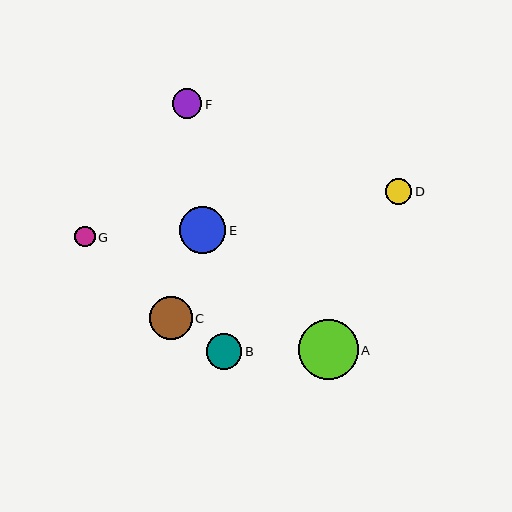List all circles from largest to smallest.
From largest to smallest: A, E, C, B, F, D, G.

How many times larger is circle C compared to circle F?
Circle C is approximately 1.5 times the size of circle F.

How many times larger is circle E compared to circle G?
Circle E is approximately 2.3 times the size of circle G.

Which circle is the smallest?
Circle G is the smallest with a size of approximately 20 pixels.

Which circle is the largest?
Circle A is the largest with a size of approximately 60 pixels.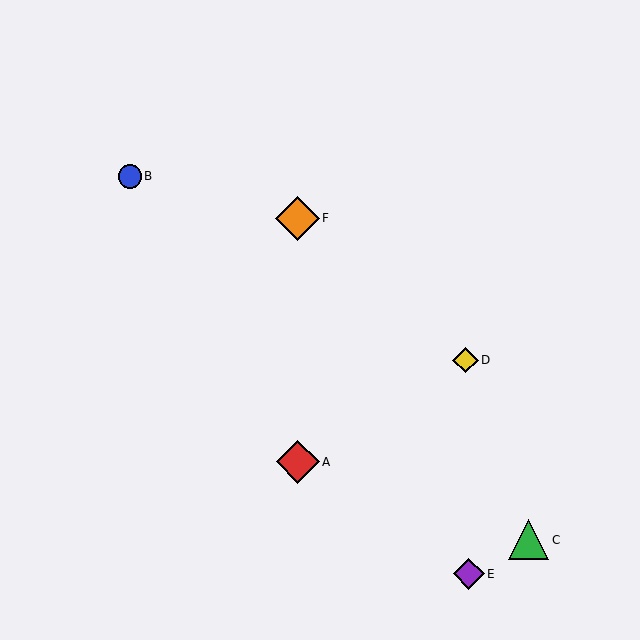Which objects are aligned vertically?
Objects A, F are aligned vertically.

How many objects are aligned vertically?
2 objects (A, F) are aligned vertically.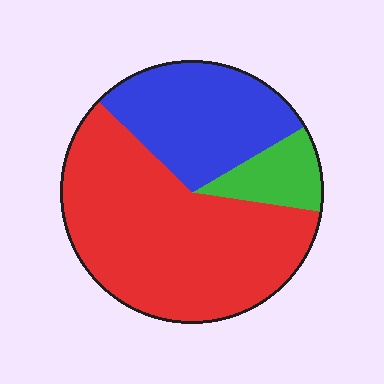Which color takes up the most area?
Red, at roughly 60%.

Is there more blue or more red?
Red.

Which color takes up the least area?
Green, at roughly 10%.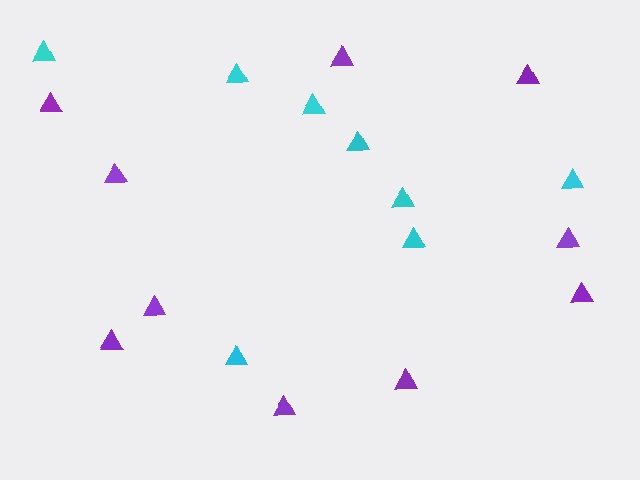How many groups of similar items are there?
There are 2 groups: one group of purple triangles (10) and one group of cyan triangles (8).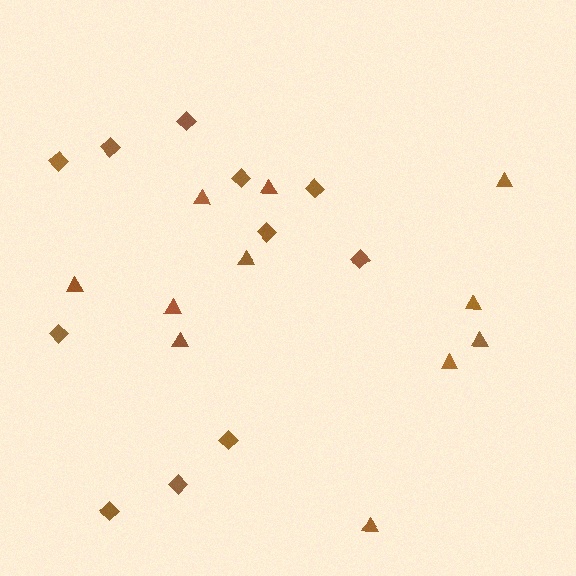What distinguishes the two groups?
There are 2 groups: one group of triangles (11) and one group of diamonds (11).